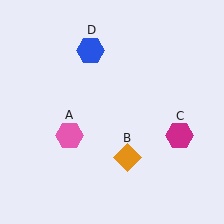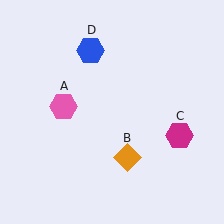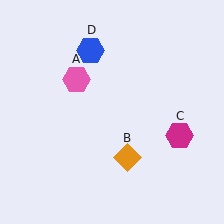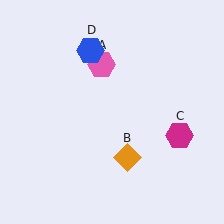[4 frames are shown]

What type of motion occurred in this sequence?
The pink hexagon (object A) rotated clockwise around the center of the scene.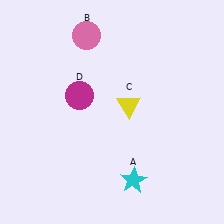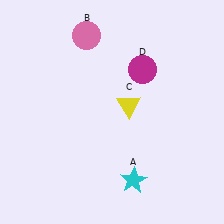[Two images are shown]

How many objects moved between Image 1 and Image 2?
1 object moved between the two images.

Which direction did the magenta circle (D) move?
The magenta circle (D) moved right.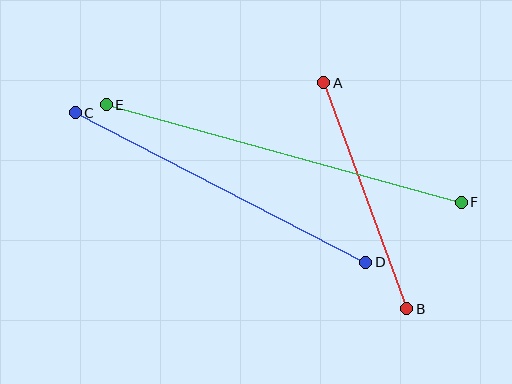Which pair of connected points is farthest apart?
Points E and F are farthest apart.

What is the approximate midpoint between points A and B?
The midpoint is at approximately (365, 196) pixels.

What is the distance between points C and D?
The distance is approximately 327 pixels.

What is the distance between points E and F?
The distance is approximately 368 pixels.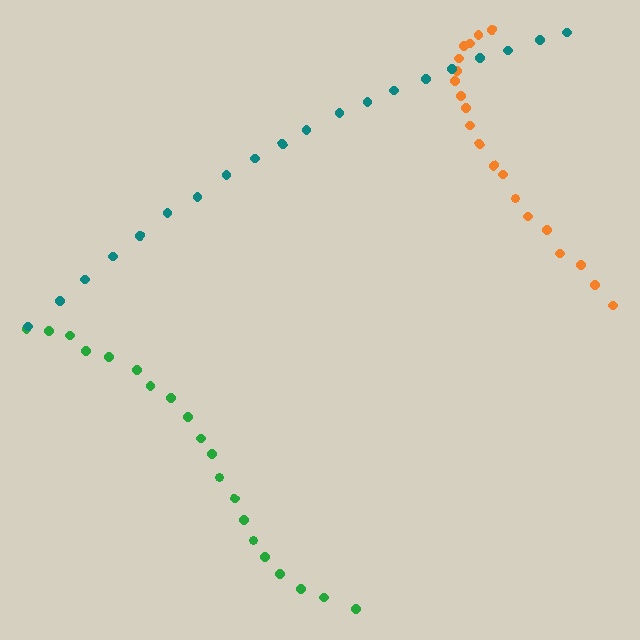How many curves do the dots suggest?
There are 3 distinct paths.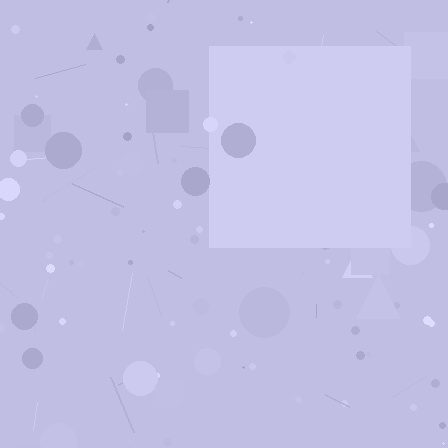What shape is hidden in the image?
A square is hidden in the image.